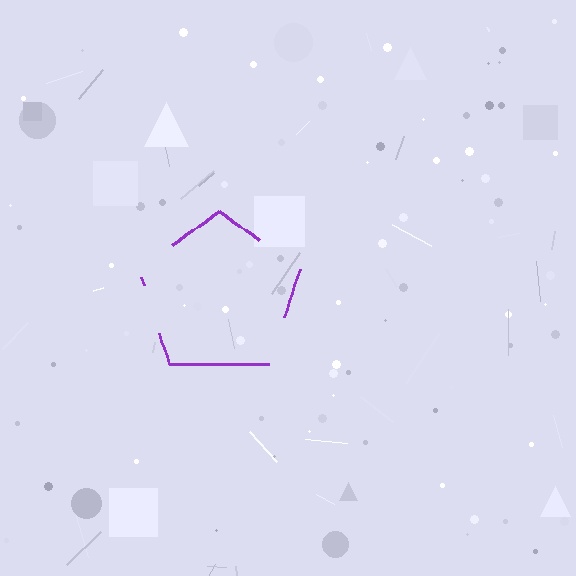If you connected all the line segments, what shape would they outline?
They would outline a pentagon.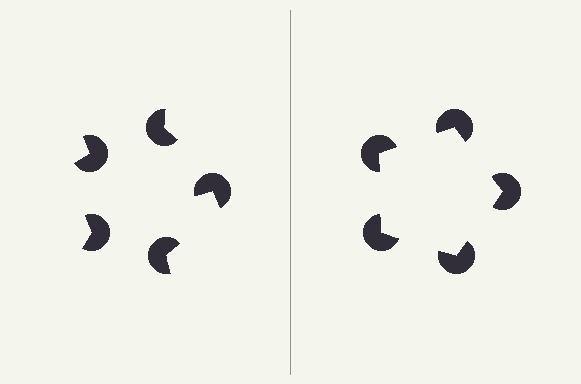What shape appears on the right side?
An illusory pentagon.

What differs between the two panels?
The pac-man discs are positioned identically on both sides; only the wedge orientations differ. On the right they align to a pentagon; on the left they are misaligned.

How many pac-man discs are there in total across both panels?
10 — 5 on each side.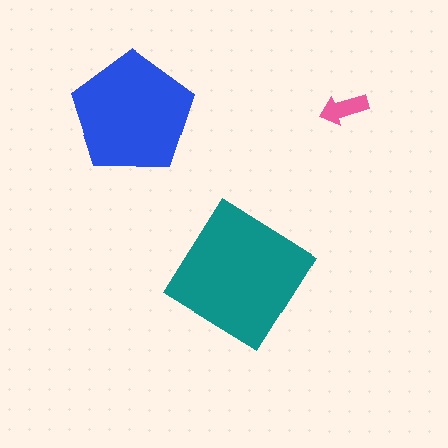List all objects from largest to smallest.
The teal diamond, the blue pentagon, the pink arrow.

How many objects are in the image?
There are 3 objects in the image.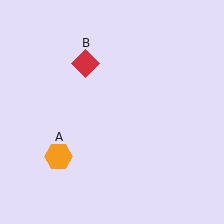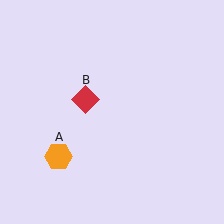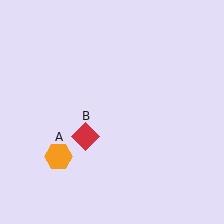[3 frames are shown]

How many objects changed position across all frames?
1 object changed position: red diamond (object B).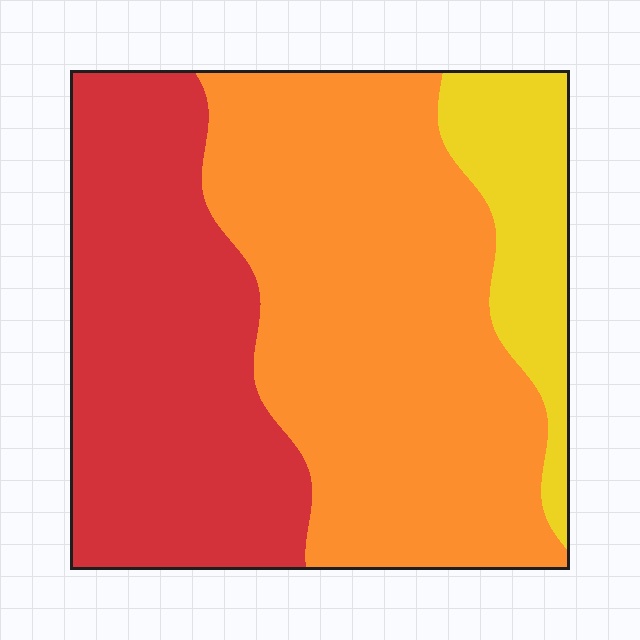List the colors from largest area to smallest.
From largest to smallest: orange, red, yellow.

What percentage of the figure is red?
Red takes up between a quarter and a half of the figure.